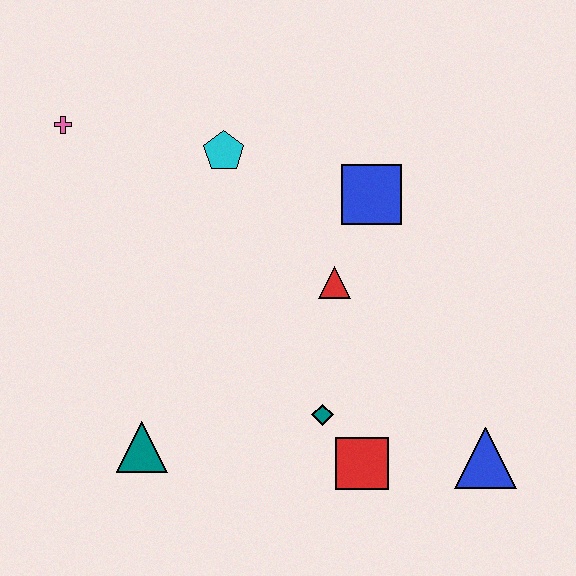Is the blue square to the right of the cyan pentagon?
Yes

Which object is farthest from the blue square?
The teal triangle is farthest from the blue square.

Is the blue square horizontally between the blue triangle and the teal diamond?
Yes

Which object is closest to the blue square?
The red triangle is closest to the blue square.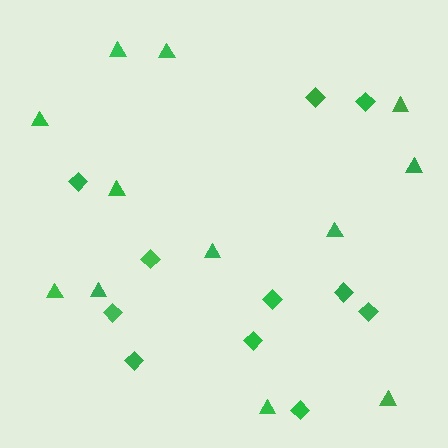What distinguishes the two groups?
There are 2 groups: one group of triangles (12) and one group of diamonds (11).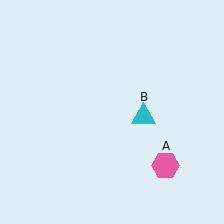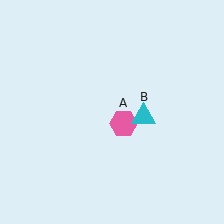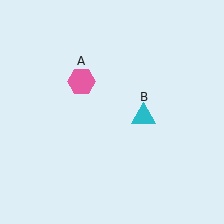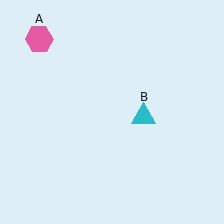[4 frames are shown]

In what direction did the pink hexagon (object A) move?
The pink hexagon (object A) moved up and to the left.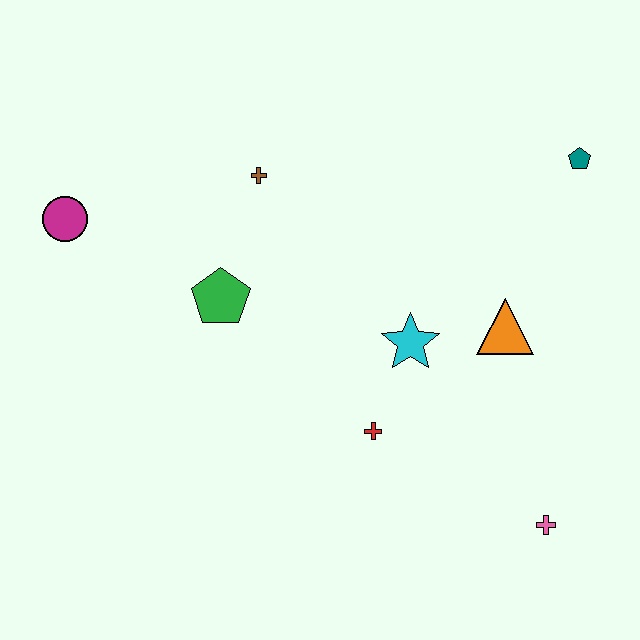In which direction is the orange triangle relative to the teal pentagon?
The orange triangle is below the teal pentagon.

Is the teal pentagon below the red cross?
No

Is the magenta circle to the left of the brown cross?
Yes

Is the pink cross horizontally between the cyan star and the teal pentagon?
Yes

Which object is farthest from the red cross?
The magenta circle is farthest from the red cross.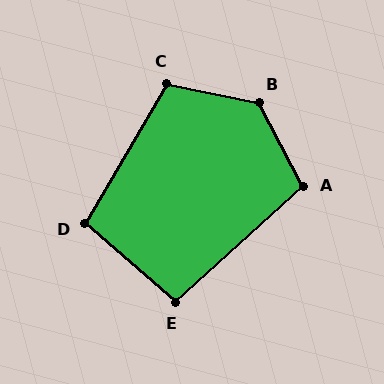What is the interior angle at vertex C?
Approximately 108 degrees (obtuse).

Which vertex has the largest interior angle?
B, at approximately 130 degrees.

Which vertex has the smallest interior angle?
E, at approximately 97 degrees.